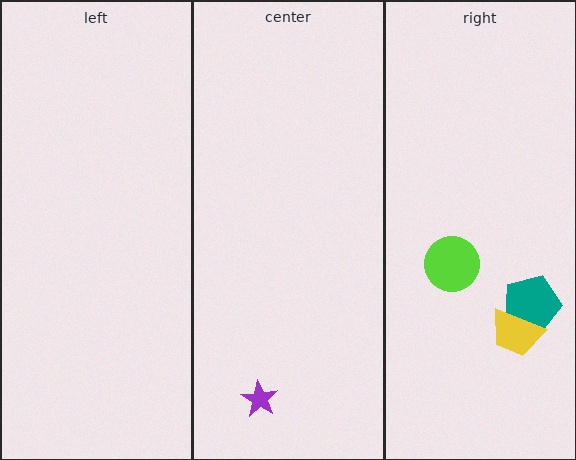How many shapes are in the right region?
3.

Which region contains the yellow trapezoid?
The right region.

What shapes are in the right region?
The teal pentagon, the yellow trapezoid, the lime circle.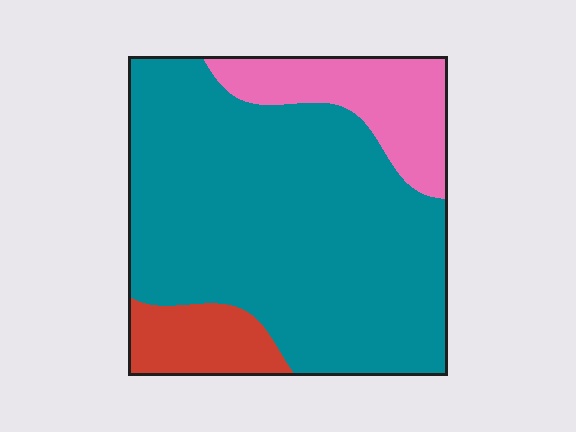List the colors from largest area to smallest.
From largest to smallest: teal, pink, red.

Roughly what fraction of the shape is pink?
Pink covers 17% of the shape.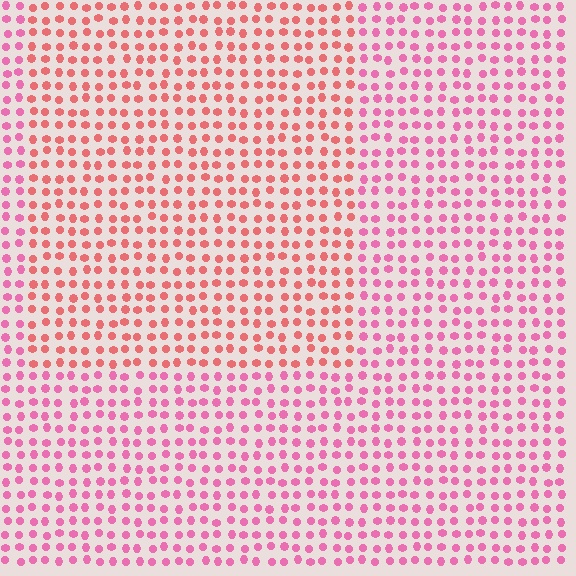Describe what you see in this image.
The image is filled with small pink elements in a uniform arrangement. A rectangle-shaped region is visible where the elements are tinted to a slightly different hue, forming a subtle color boundary.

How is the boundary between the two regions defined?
The boundary is defined purely by a slight shift in hue (about 30 degrees). Spacing, size, and orientation are identical on both sides.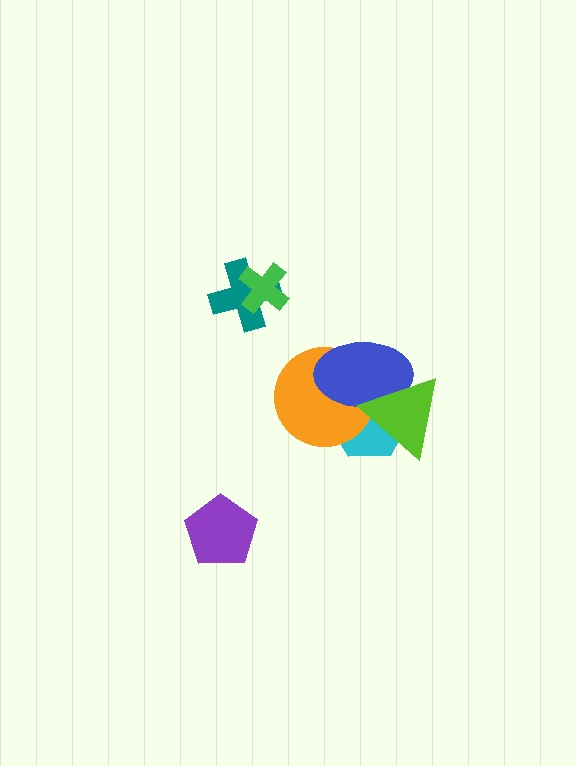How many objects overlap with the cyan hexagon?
3 objects overlap with the cyan hexagon.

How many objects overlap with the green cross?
1 object overlaps with the green cross.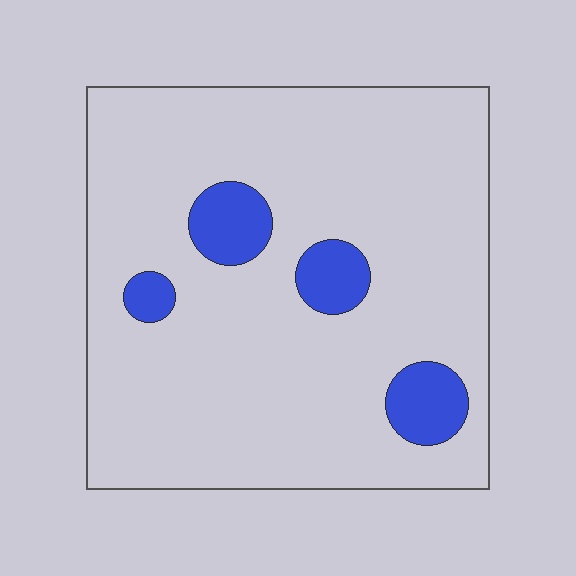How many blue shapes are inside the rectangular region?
4.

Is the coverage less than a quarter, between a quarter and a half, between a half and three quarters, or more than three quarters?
Less than a quarter.